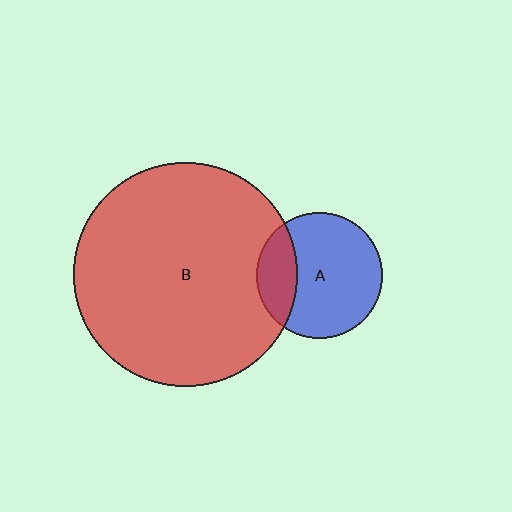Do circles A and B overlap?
Yes.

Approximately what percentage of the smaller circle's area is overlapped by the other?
Approximately 25%.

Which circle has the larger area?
Circle B (red).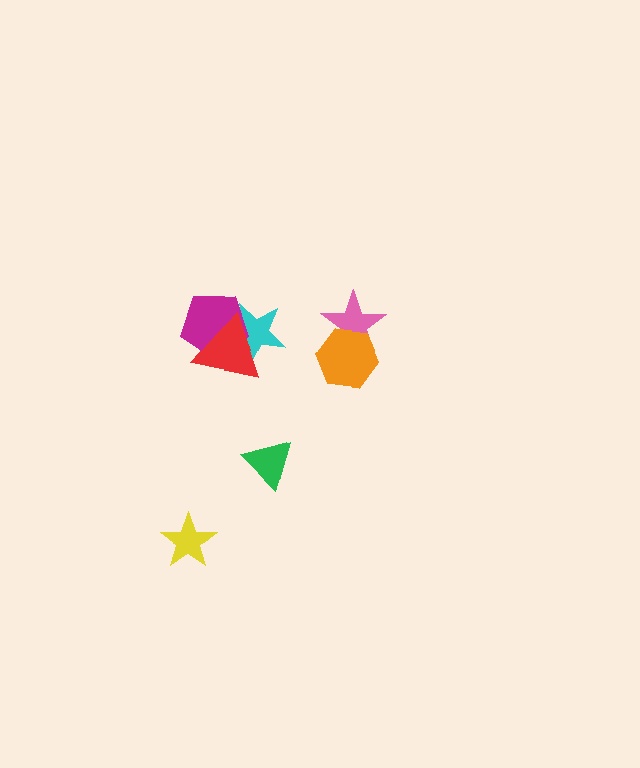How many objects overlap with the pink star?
1 object overlaps with the pink star.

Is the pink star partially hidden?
Yes, it is partially covered by another shape.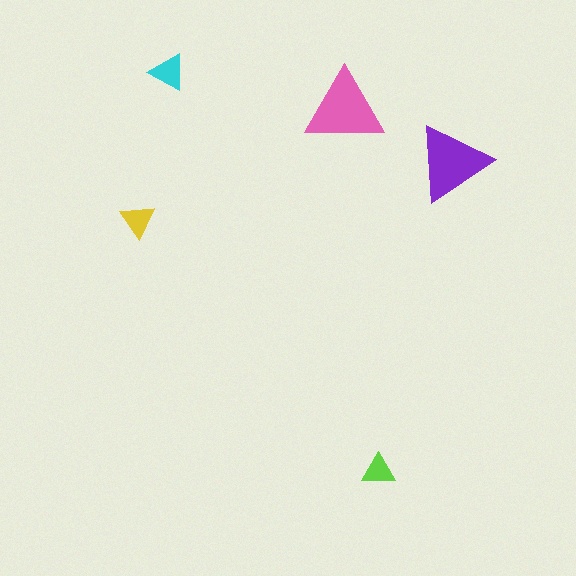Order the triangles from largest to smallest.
the pink one, the purple one, the cyan one, the yellow one, the lime one.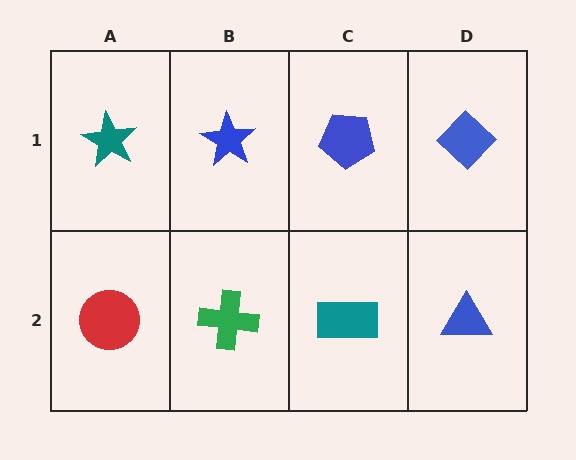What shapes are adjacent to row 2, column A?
A teal star (row 1, column A), a green cross (row 2, column B).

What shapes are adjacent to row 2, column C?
A blue pentagon (row 1, column C), a green cross (row 2, column B), a blue triangle (row 2, column D).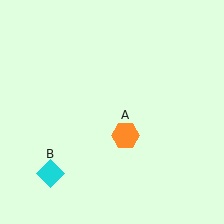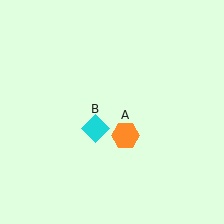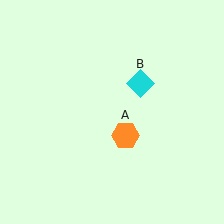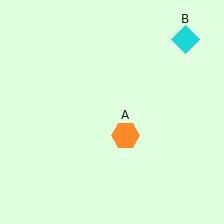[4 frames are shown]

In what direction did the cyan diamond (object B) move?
The cyan diamond (object B) moved up and to the right.